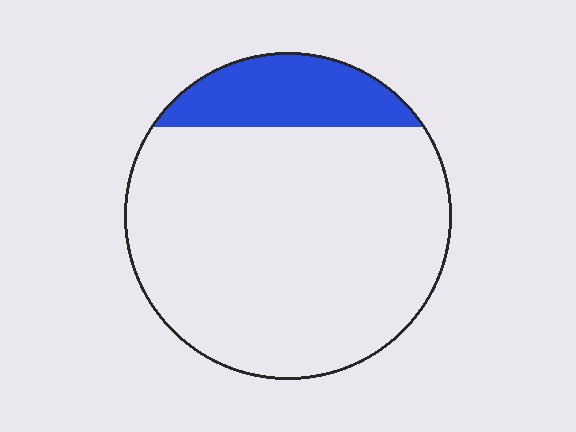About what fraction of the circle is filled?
About one sixth (1/6).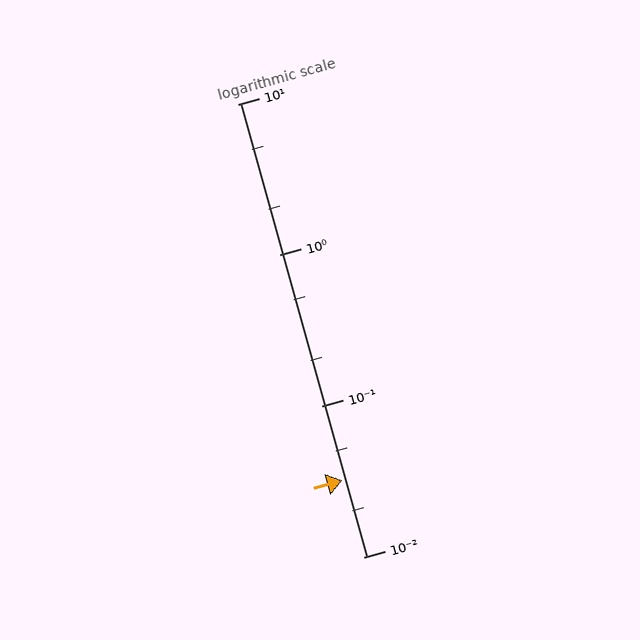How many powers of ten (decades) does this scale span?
The scale spans 3 decades, from 0.01 to 10.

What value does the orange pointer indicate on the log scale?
The pointer indicates approximately 0.032.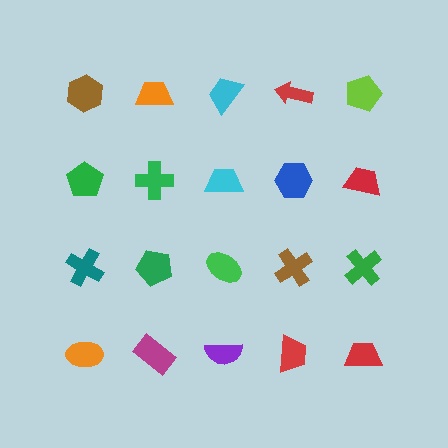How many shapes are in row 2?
5 shapes.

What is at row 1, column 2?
An orange trapezoid.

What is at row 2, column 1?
A green pentagon.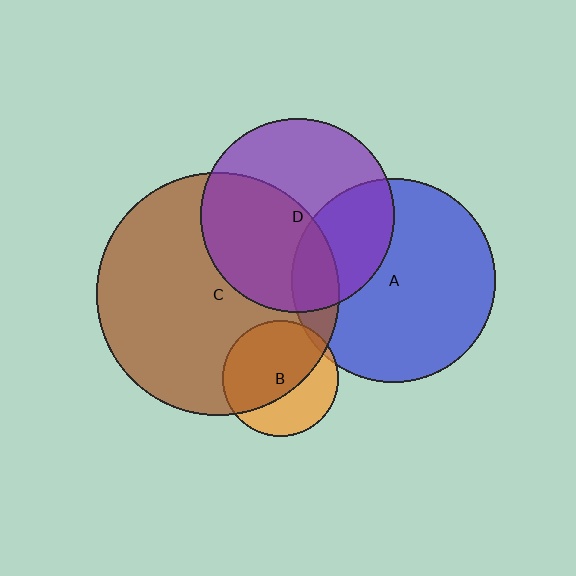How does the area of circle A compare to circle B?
Approximately 3.1 times.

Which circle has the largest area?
Circle C (brown).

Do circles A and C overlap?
Yes.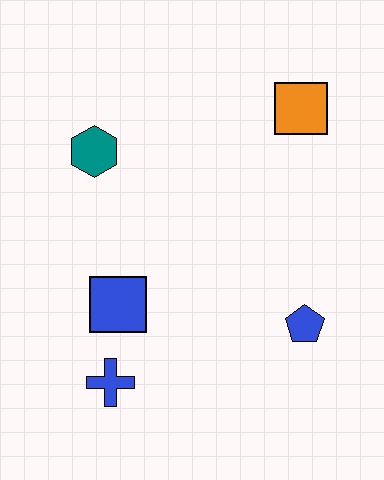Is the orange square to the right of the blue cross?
Yes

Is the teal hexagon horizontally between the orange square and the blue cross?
No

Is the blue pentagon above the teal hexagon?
No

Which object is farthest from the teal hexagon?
The blue pentagon is farthest from the teal hexagon.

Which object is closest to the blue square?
The blue cross is closest to the blue square.